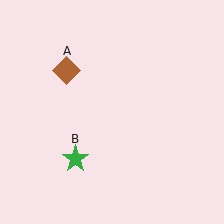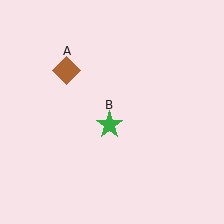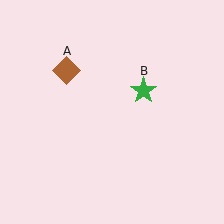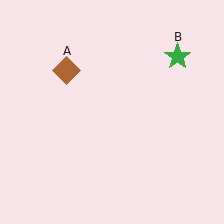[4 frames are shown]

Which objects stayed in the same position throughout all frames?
Brown diamond (object A) remained stationary.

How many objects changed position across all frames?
1 object changed position: green star (object B).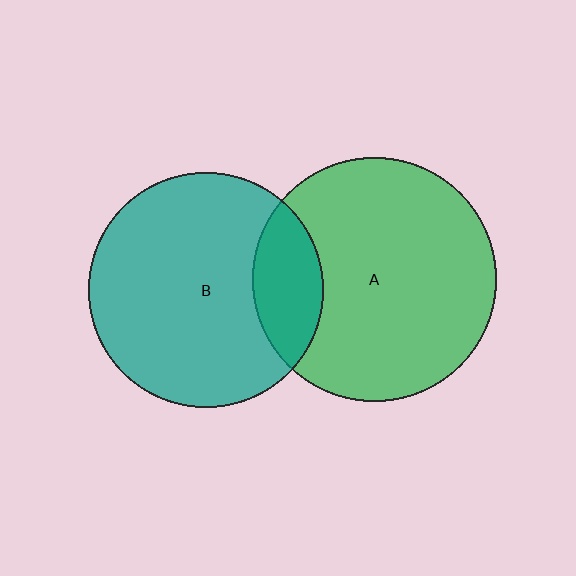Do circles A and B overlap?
Yes.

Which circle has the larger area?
Circle A (green).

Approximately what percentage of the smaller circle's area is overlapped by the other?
Approximately 20%.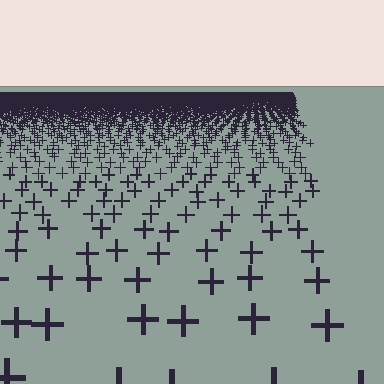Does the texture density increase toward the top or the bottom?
Density increases toward the top.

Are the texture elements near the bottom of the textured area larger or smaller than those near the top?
Larger. Near the bottom, elements are closer to the viewer and appear at a bigger on-screen size.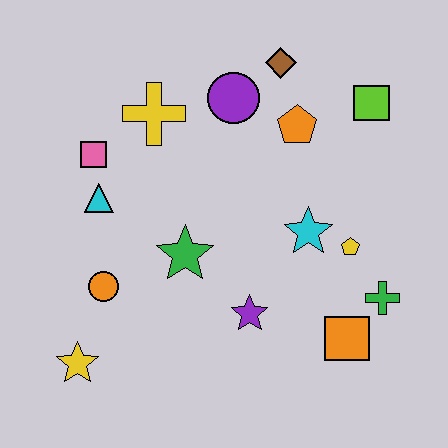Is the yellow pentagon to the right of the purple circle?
Yes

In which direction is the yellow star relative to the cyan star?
The yellow star is to the left of the cyan star.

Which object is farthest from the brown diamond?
The yellow star is farthest from the brown diamond.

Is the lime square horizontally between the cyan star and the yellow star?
No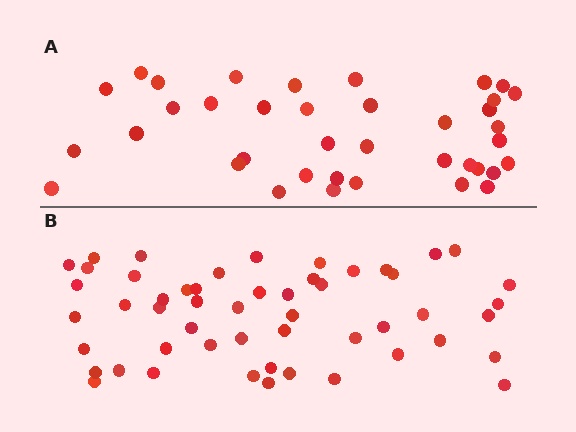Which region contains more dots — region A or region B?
Region B (the bottom region) has more dots.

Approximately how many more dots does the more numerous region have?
Region B has approximately 15 more dots than region A.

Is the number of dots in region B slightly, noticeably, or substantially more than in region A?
Region B has noticeably more, but not dramatically so. The ratio is roughly 1.4 to 1.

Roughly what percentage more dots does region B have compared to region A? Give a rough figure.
About 35% more.